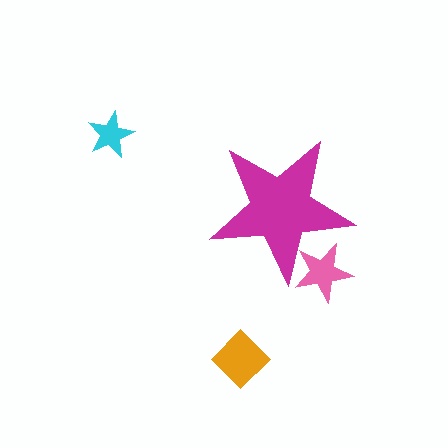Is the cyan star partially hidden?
No, the cyan star is fully visible.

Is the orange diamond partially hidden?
No, the orange diamond is fully visible.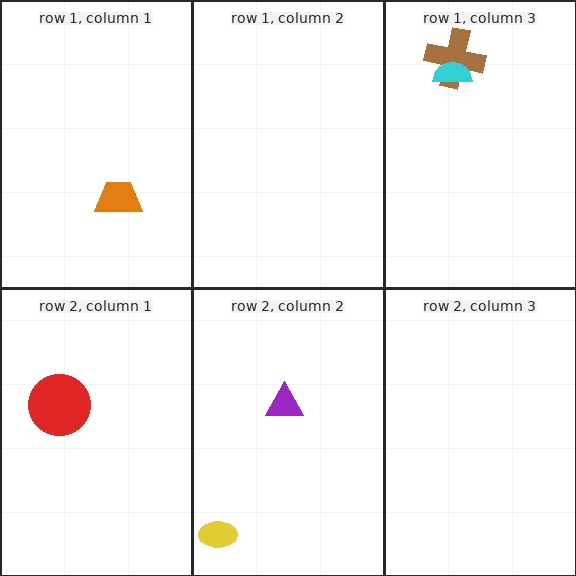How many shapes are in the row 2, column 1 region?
1.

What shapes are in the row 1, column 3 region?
The brown cross, the cyan semicircle.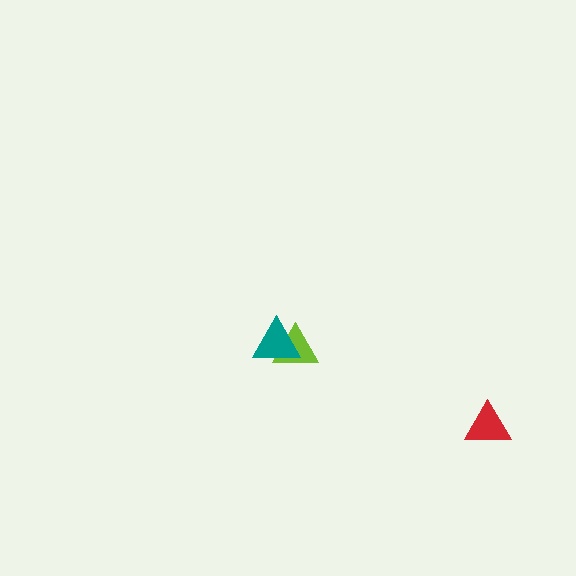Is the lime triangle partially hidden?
Yes, it is partially covered by another shape.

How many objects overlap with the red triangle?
0 objects overlap with the red triangle.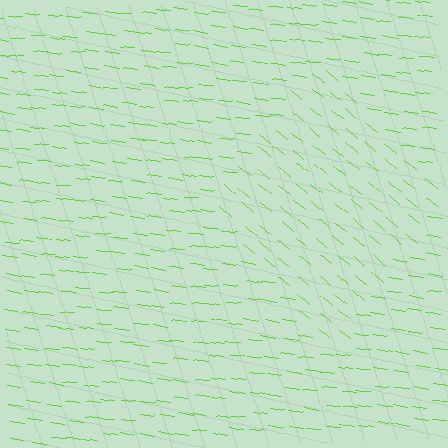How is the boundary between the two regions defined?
The boundary is defined purely by a change in line orientation (approximately 33 degrees difference). All lines are the same color and thickness.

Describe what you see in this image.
The image is filled with small lime line segments. A diamond region in the image has lines oriented differently from the surrounding lines, creating a visible texture boundary.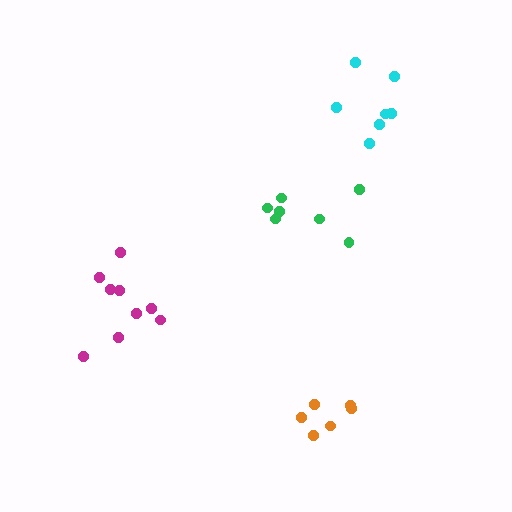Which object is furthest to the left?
The magenta cluster is leftmost.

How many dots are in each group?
Group 1: 9 dots, Group 2: 7 dots, Group 3: 7 dots, Group 4: 6 dots (29 total).